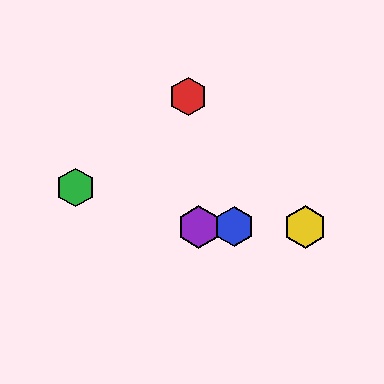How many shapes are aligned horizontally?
3 shapes (the blue hexagon, the yellow hexagon, the purple hexagon) are aligned horizontally.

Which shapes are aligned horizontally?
The blue hexagon, the yellow hexagon, the purple hexagon are aligned horizontally.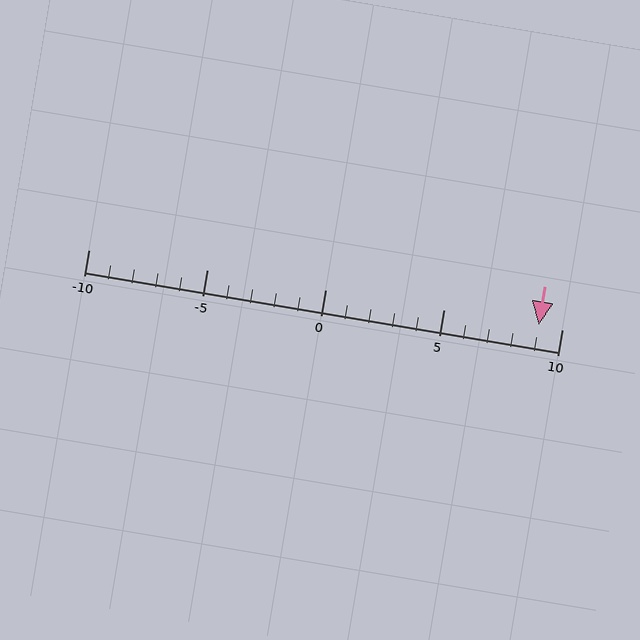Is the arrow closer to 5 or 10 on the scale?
The arrow is closer to 10.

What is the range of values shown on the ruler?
The ruler shows values from -10 to 10.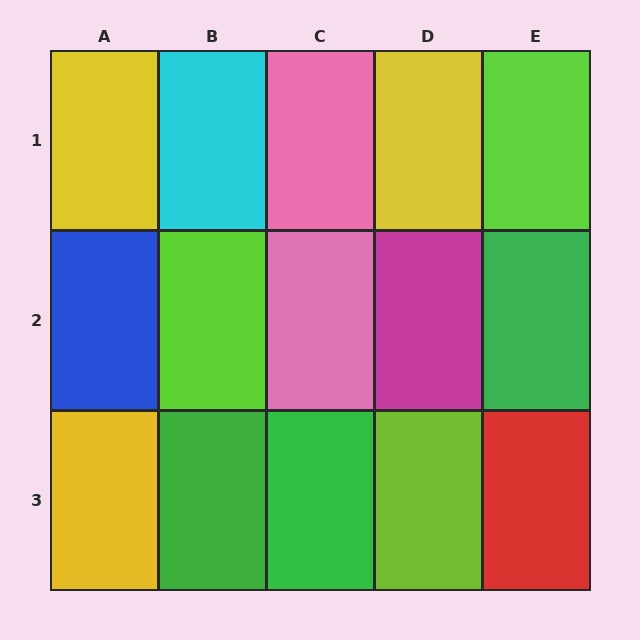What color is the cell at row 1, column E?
Lime.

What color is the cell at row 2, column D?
Magenta.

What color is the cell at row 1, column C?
Pink.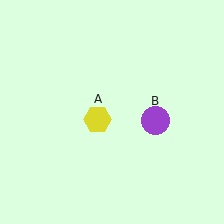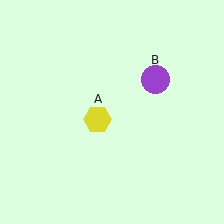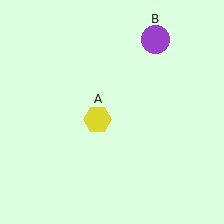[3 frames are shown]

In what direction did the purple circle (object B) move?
The purple circle (object B) moved up.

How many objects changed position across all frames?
1 object changed position: purple circle (object B).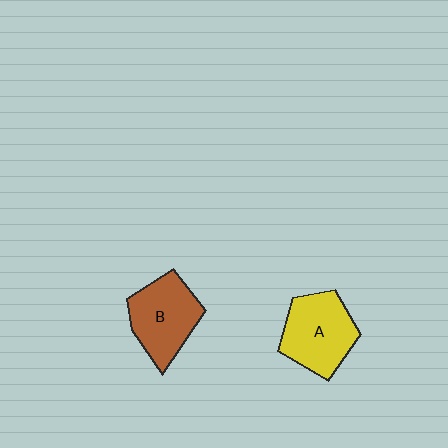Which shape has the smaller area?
Shape B (brown).